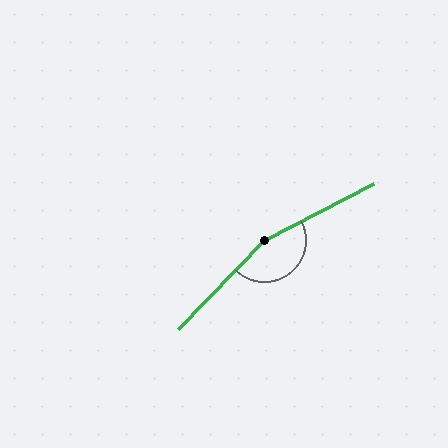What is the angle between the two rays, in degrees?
Approximately 162 degrees.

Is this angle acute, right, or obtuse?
It is obtuse.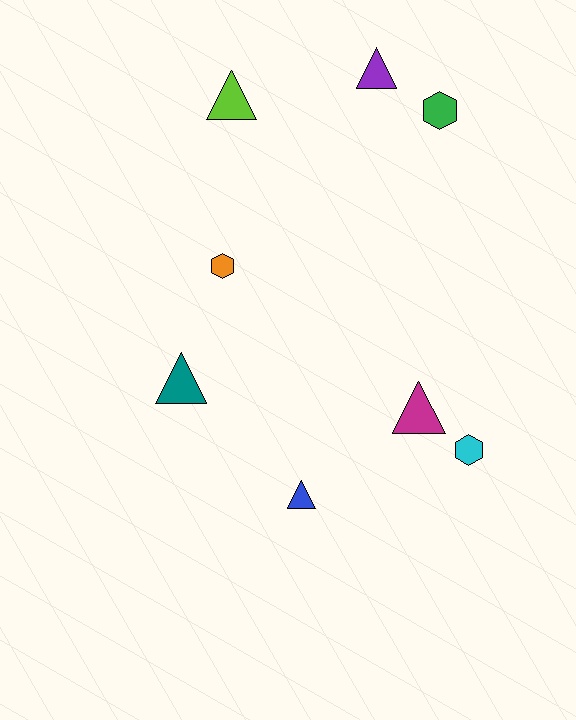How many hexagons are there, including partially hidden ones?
There are 3 hexagons.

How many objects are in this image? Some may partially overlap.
There are 8 objects.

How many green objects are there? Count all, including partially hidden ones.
There is 1 green object.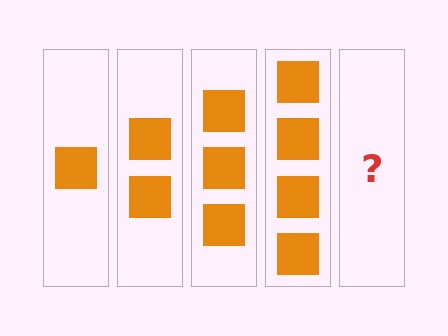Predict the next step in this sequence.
The next step is 5 squares.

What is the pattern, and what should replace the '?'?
The pattern is that each step adds one more square. The '?' should be 5 squares.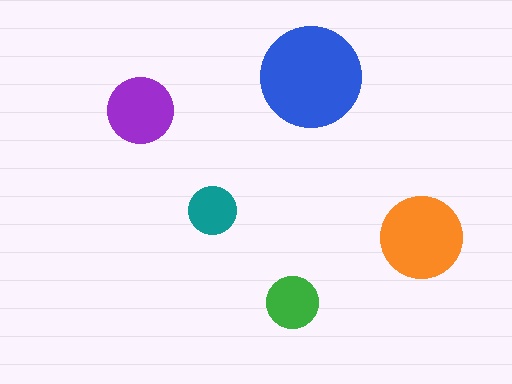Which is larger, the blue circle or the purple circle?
The blue one.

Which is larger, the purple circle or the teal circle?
The purple one.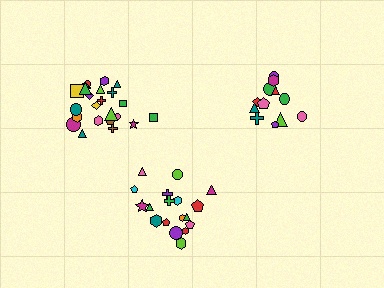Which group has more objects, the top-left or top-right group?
The top-left group.